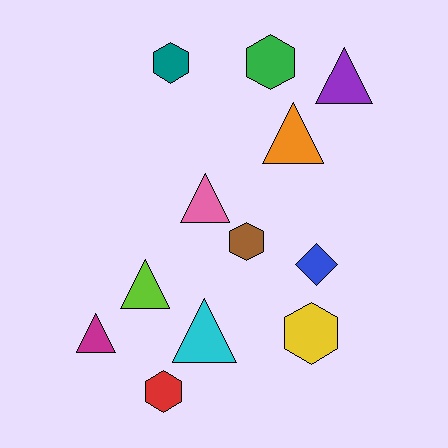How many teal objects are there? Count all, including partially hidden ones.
There is 1 teal object.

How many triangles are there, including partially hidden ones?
There are 6 triangles.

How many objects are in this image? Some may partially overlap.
There are 12 objects.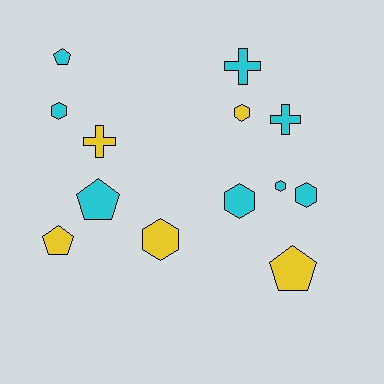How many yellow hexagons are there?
There are 2 yellow hexagons.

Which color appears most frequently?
Cyan, with 8 objects.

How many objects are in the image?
There are 13 objects.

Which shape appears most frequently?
Hexagon, with 6 objects.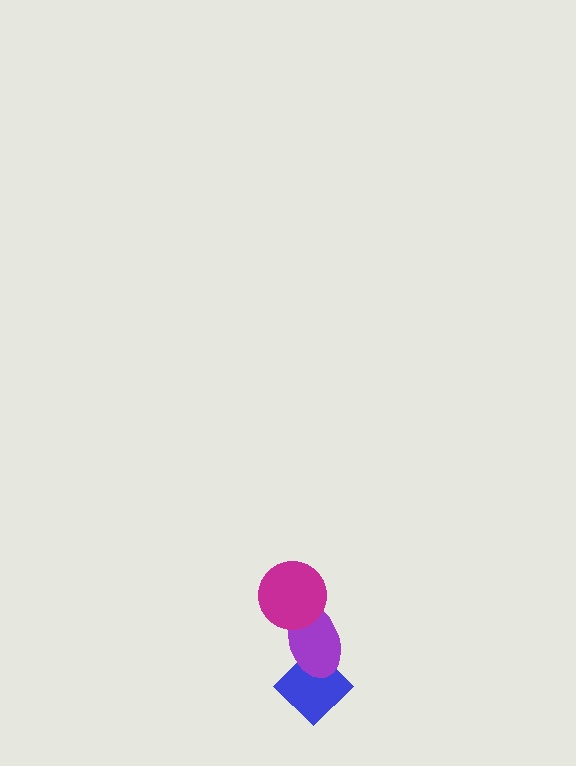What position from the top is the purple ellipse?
The purple ellipse is 2nd from the top.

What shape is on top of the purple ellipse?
The magenta circle is on top of the purple ellipse.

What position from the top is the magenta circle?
The magenta circle is 1st from the top.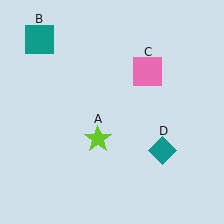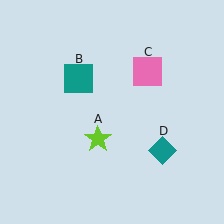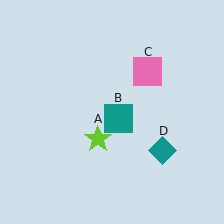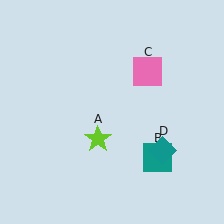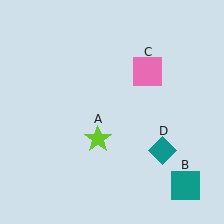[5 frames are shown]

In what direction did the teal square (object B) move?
The teal square (object B) moved down and to the right.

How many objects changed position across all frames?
1 object changed position: teal square (object B).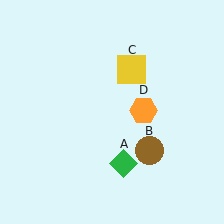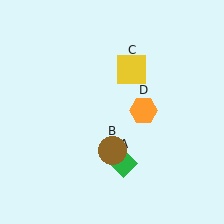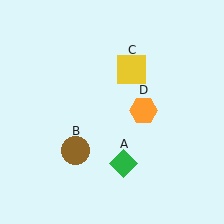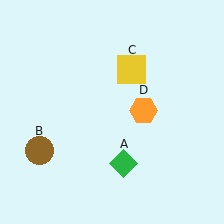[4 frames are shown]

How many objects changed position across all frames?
1 object changed position: brown circle (object B).